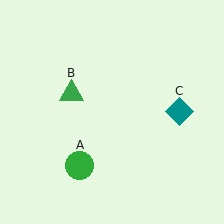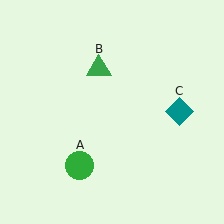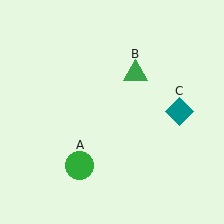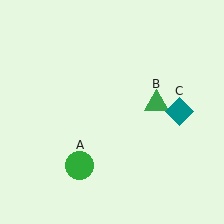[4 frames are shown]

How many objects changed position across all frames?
1 object changed position: green triangle (object B).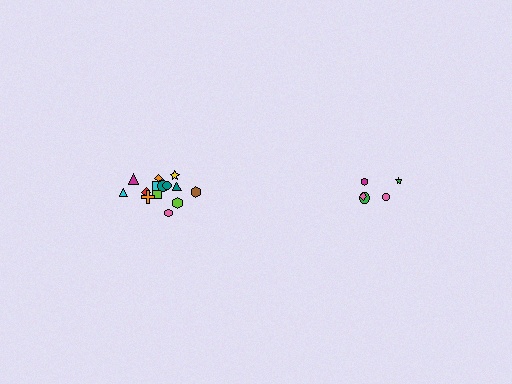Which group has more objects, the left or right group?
The left group.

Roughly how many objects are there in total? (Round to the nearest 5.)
Roughly 20 objects in total.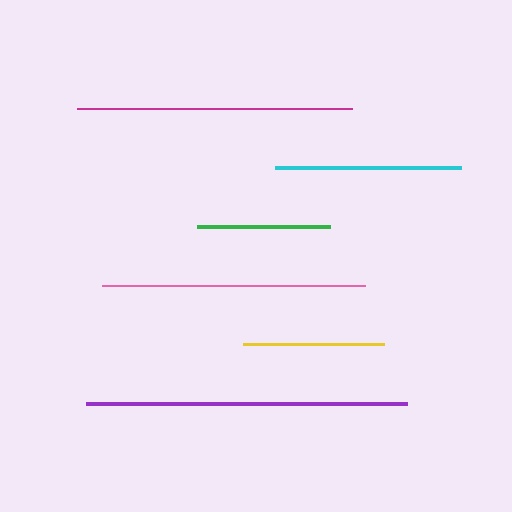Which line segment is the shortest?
The green line is the shortest at approximately 133 pixels.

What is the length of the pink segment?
The pink segment is approximately 263 pixels long.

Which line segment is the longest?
The purple line is the longest at approximately 321 pixels.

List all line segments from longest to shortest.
From longest to shortest: purple, magenta, pink, cyan, yellow, green.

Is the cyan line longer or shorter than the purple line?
The purple line is longer than the cyan line.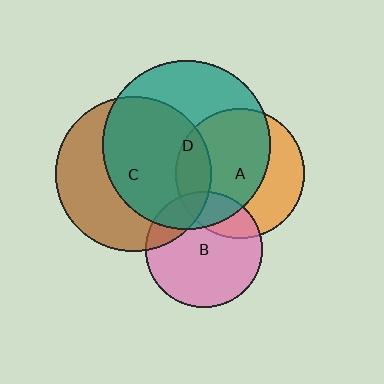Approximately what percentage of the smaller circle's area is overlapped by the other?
Approximately 65%.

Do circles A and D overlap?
Yes.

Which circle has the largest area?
Circle D (teal).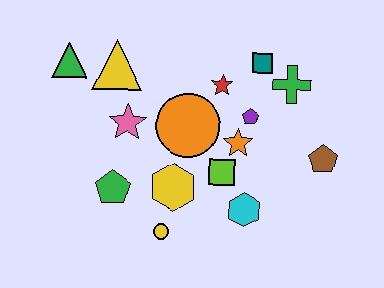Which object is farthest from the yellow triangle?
The brown pentagon is farthest from the yellow triangle.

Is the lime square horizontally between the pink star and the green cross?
Yes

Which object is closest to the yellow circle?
The yellow hexagon is closest to the yellow circle.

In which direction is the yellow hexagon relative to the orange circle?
The yellow hexagon is below the orange circle.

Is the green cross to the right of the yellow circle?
Yes